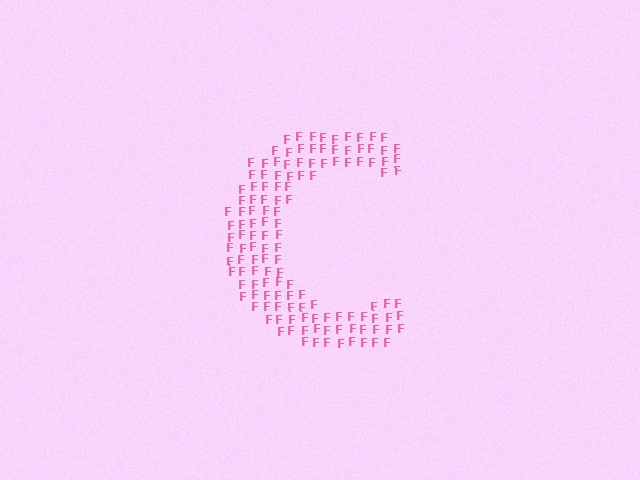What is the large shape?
The large shape is the letter C.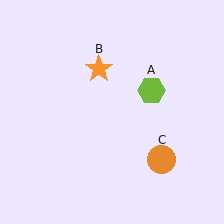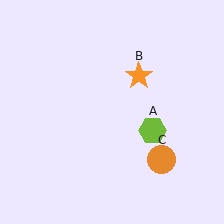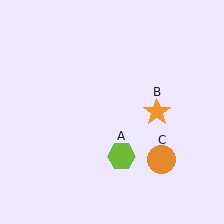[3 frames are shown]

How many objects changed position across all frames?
2 objects changed position: lime hexagon (object A), orange star (object B).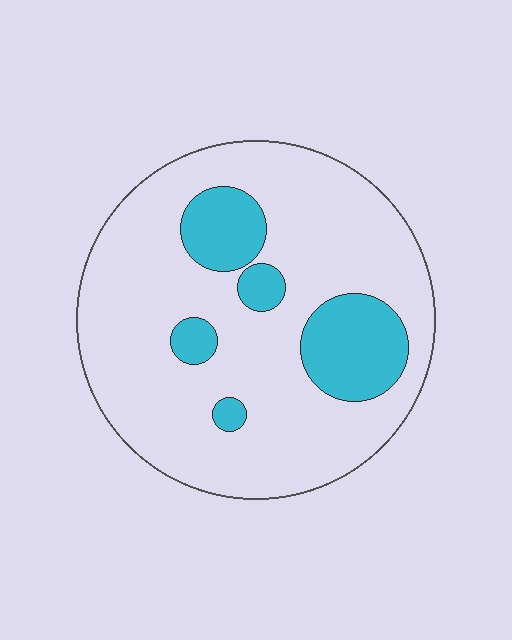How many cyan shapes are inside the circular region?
5.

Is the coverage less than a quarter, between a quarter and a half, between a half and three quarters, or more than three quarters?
Less than a quarter.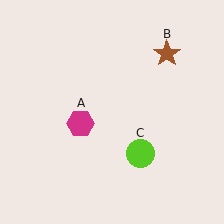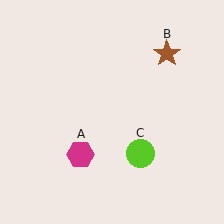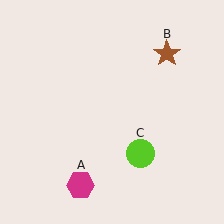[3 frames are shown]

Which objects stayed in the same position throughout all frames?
Brown star (object B) and lime circle (object C) remained stationary.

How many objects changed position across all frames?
1 object changed position: magenta hexagon (object A).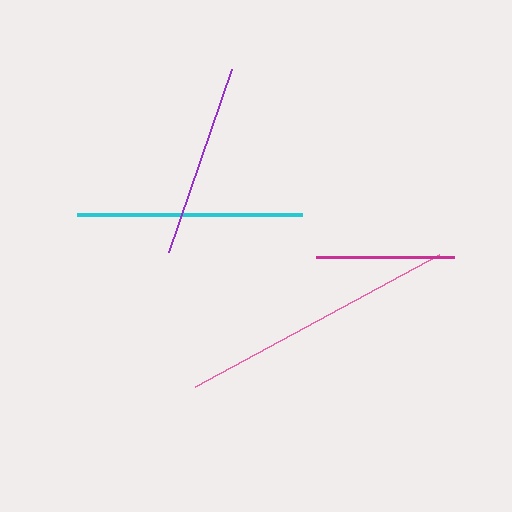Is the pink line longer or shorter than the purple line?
The pink line is longer than the purple line.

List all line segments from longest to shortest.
From longest to shortest: pink, cyan, purple, magenta.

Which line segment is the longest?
The pink line is the longest at approximately 277 pixels.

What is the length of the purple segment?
The purple segment is approximately 193 pixels long.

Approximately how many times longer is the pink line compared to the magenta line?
The pink line is approximately 2.0 times the length of the magenta line.